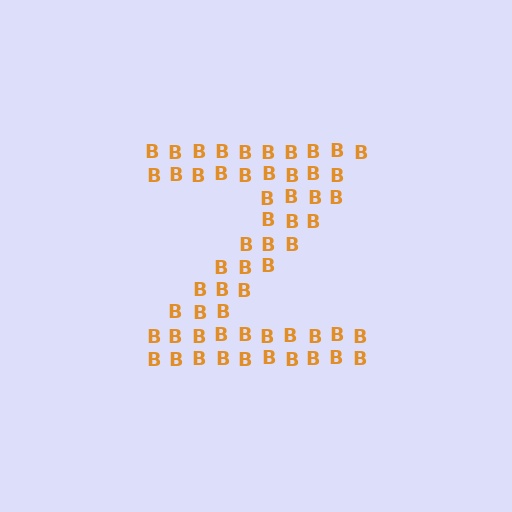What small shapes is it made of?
It is made of small letter B's.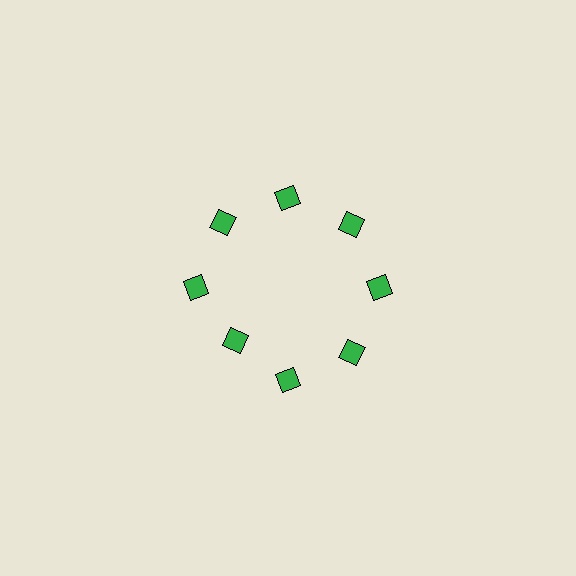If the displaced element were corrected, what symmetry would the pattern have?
It would have 8-fold rotational symmetry — the pattern would map onto itself every 45 degrees.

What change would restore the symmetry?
The symmetry would be restored by moving it outward, back onto the ring so that all 8 squares sit at equal angles and equal distance from the center.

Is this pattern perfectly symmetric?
No. The 8 green squares are arranged in a ring, but one element near the 8 o'clock position is pulled inward toward the center, breaking the 8-fold rotational symmetry.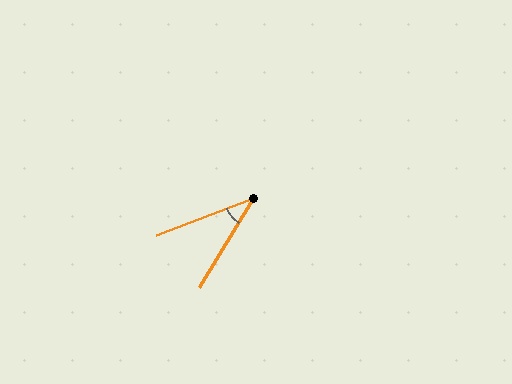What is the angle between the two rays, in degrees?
Approximately 38 degrees.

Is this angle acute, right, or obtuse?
It is acute.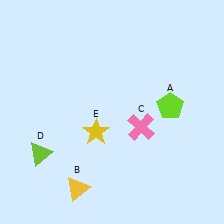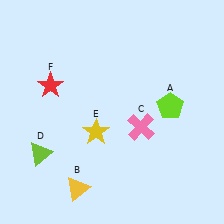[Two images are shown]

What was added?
A red star (F) was added in Image 2.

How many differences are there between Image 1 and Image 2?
There is 1 difference between the two images.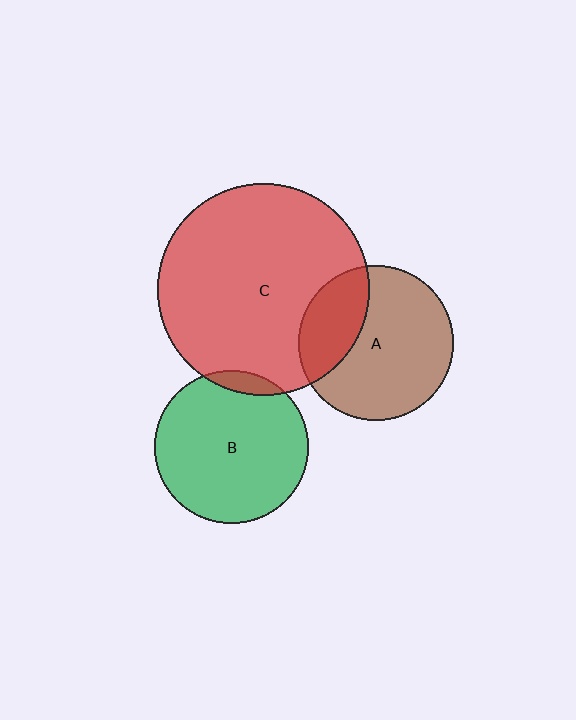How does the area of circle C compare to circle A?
Approximately 1.9 times.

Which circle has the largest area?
Circle C (red).